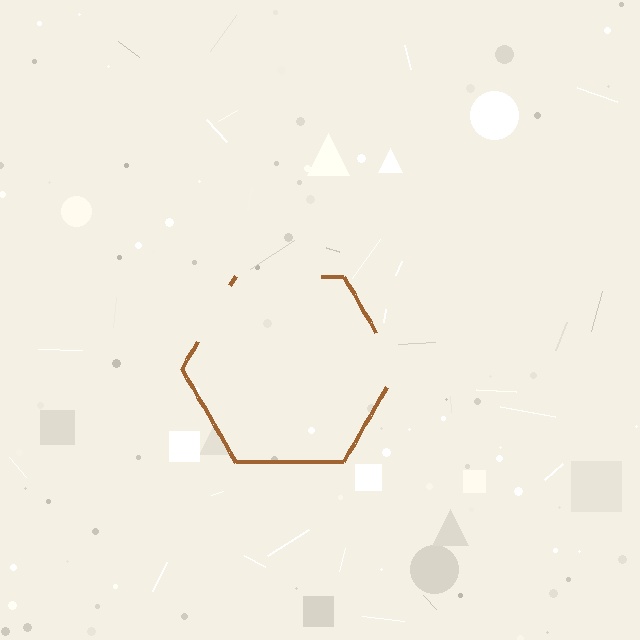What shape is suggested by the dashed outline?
The dashed outline suggests a hexagon.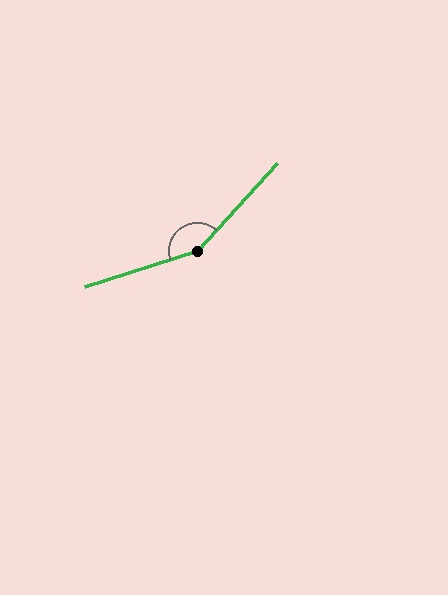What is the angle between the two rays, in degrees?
Approximately 150 degrees.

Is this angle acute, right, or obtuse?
It is obtuse.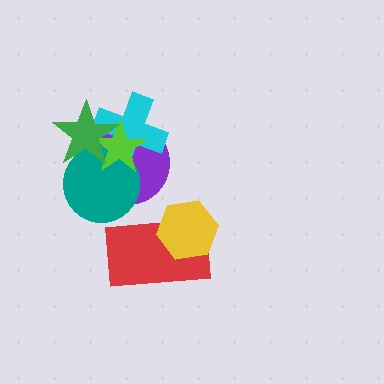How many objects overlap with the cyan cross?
4 objects overlap with the cyan cross.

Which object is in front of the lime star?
The green star is in front of the lime star.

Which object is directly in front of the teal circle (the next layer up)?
The lime star is directly in front of the teal circle.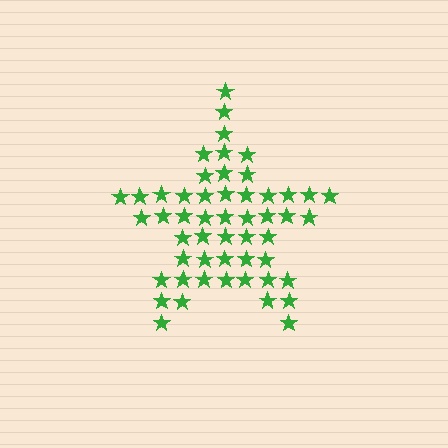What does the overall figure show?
The overall figure shows a star.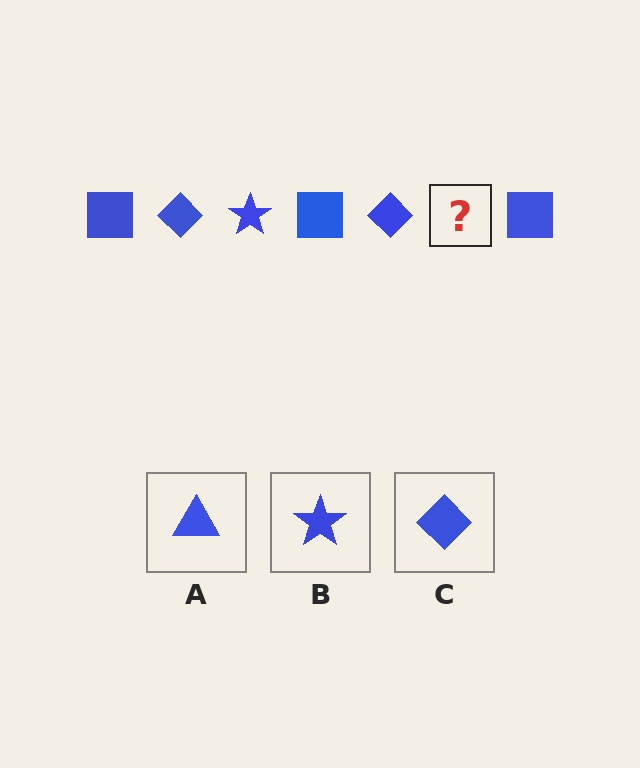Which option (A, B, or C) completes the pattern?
B.